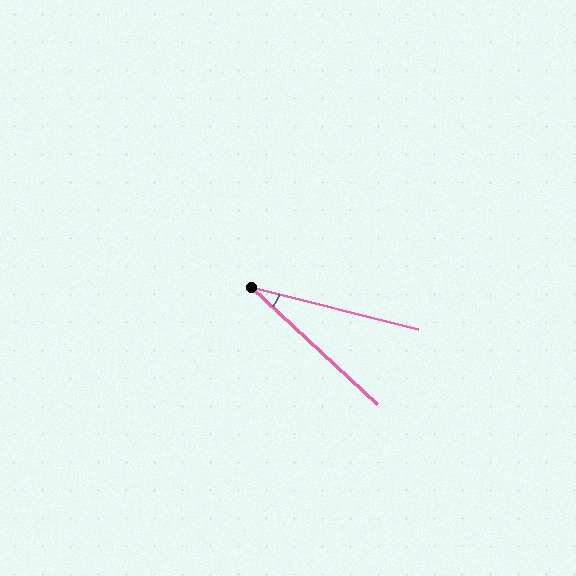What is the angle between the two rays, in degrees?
Approximately 29 degrees.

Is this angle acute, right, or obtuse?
It is acute.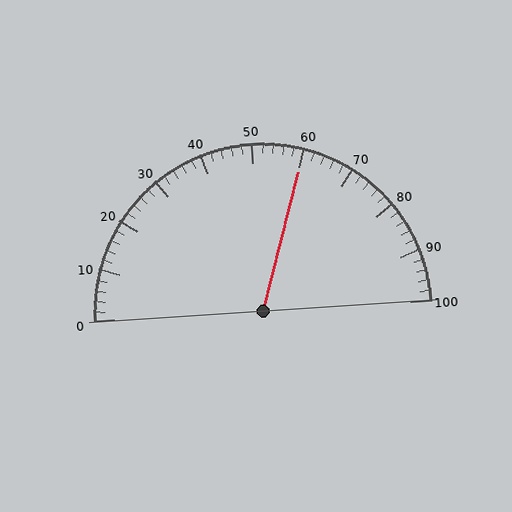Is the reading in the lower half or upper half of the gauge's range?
The reading is in the upper half of the range (0 to 100).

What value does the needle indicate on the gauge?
The needle indicates approximately 60.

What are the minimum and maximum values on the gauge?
The gauge ranges from 0 to 100.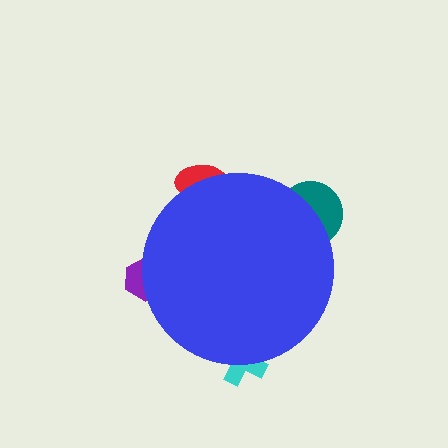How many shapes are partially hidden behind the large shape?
4 shapes are partially hidden.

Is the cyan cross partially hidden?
Yes, the cyan cross is partially hidden behind the blue circle.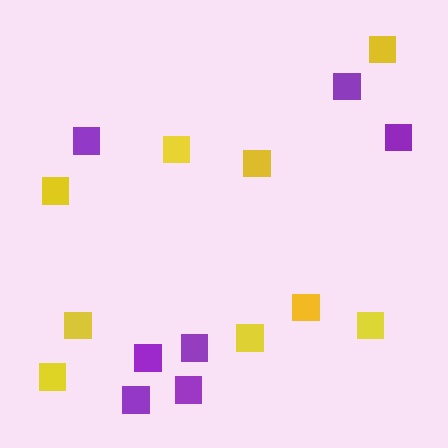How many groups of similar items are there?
There are 2 groups: one group of purple squares (7) and one group of yellow squares (9).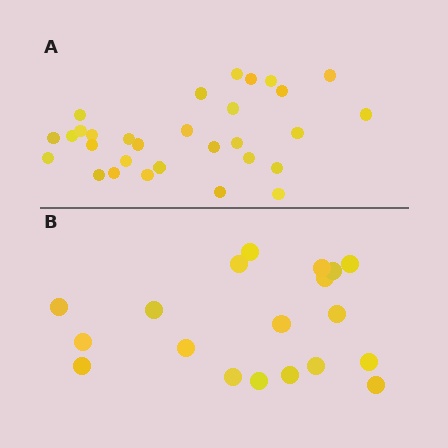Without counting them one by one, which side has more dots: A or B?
Region A (the top region) has more dots.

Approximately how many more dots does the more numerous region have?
Region A has roughly 12 or so more dots than region B.